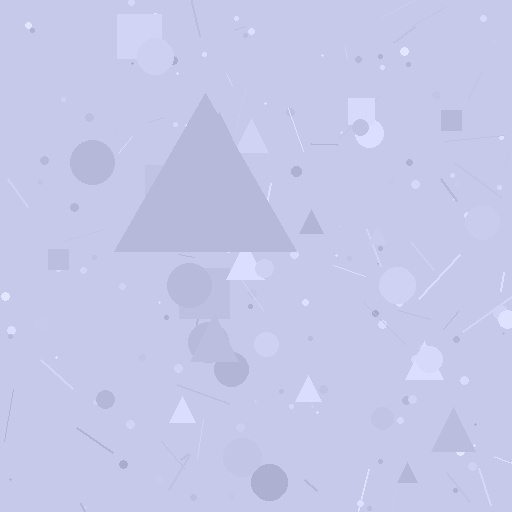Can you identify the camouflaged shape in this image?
The camouflaged shape is a triangle.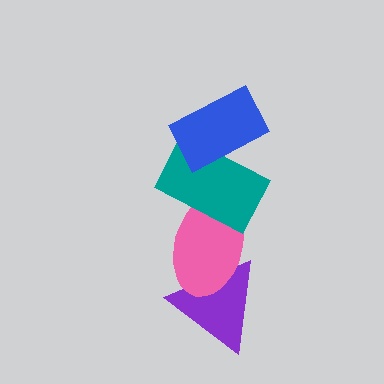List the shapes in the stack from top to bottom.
From top to bottom: the blue rectangle, the teal rectangle, the pink ellipse, the purple triangle.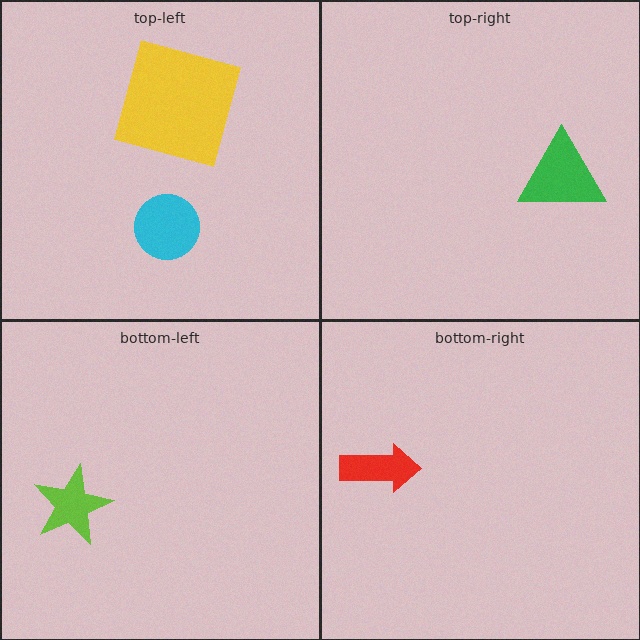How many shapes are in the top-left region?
2.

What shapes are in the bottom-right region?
The red arrow.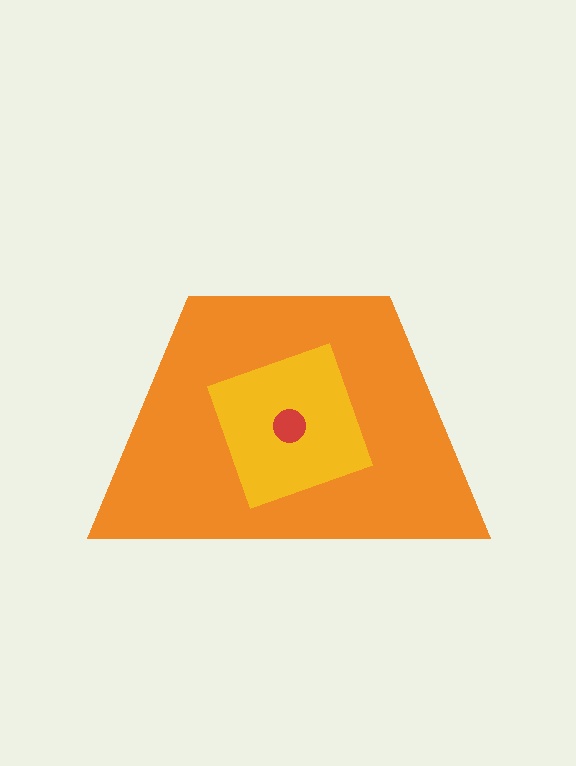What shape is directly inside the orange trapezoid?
The yellow square.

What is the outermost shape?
The orange trapezoid.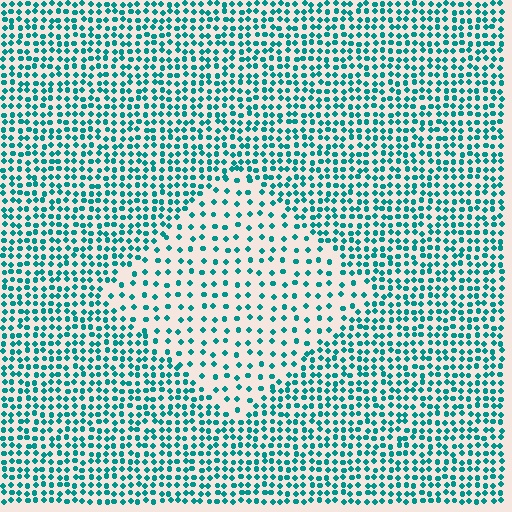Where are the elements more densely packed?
The elements are more densely packed outside the diamond boundary.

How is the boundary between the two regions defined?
The boundary is defined by a change in element density (approximately 2.2x ratio). All elements are the same color, size, and shape.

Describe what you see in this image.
The image contains small teal elements arranged at two different densities. A diamond-shaped region is visible where the elements are less densely packed than the surrounding area.